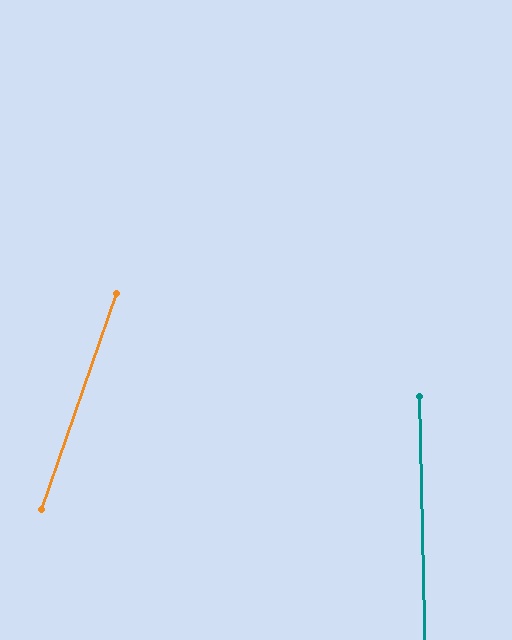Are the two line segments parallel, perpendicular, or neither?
Neither parallel nor perpendicular — they differ by about 21°.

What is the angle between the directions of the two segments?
Approximately 21 degrees.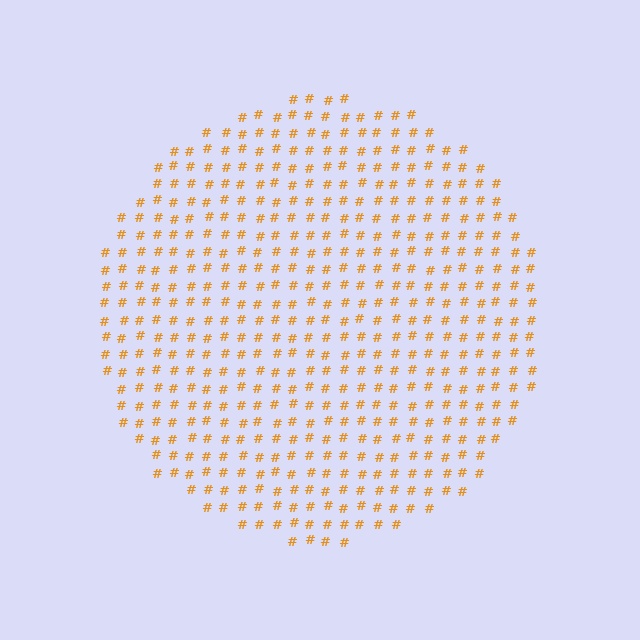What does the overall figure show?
The overall figure shows a circle.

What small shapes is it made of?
It is made of small hash symbols.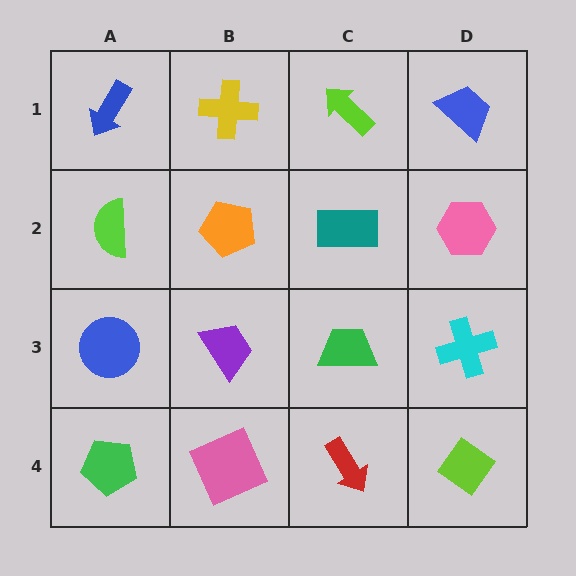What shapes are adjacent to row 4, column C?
A green trapezoid (row 3, column C), a pink square (row 4, column B), a lime diamond (row 4, column D).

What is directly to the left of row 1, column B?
A blue arrow.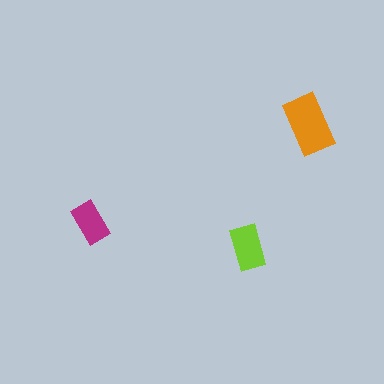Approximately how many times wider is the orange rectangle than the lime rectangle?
About 1.5 times wider.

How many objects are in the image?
There are 3 objects in the image.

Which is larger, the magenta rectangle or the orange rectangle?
The orange one.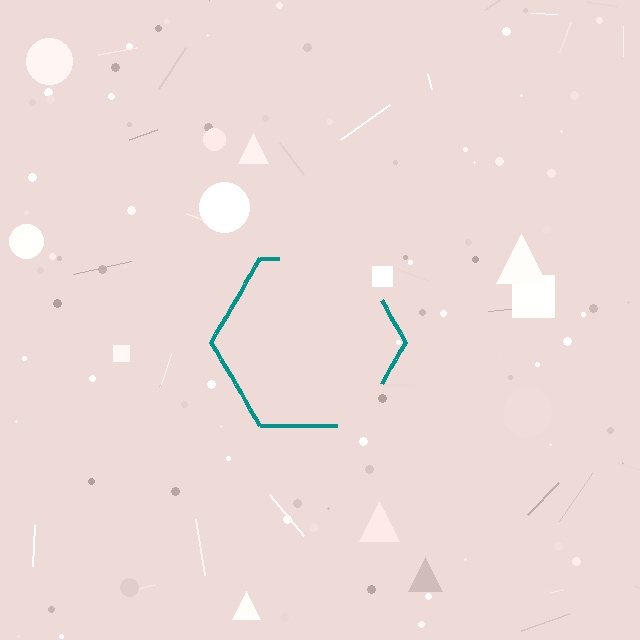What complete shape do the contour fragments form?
The contour fragments form a hexagon.